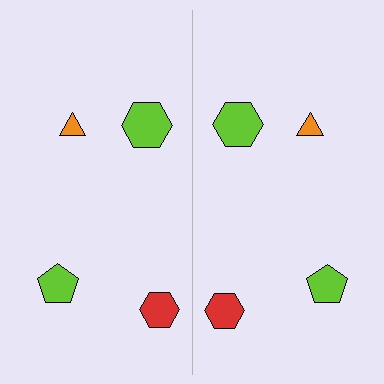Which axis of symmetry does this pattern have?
The pattern has a vertical axis of symmetry running through the center of the image.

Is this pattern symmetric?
Yes, this pattern has bilateral (reflection) symmetry.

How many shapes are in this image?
There are 8 shapes in this image.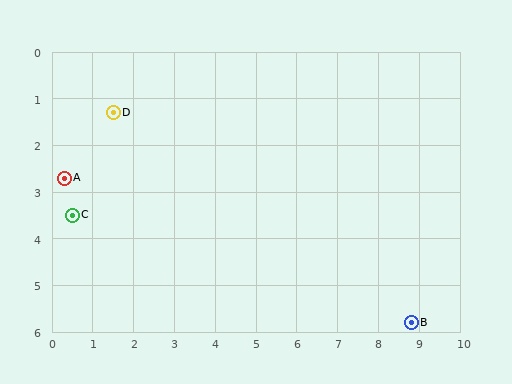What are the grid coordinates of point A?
Point A is at approximately (0.3, 2.7).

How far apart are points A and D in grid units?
Points A and D are about 1.8 grid units apart.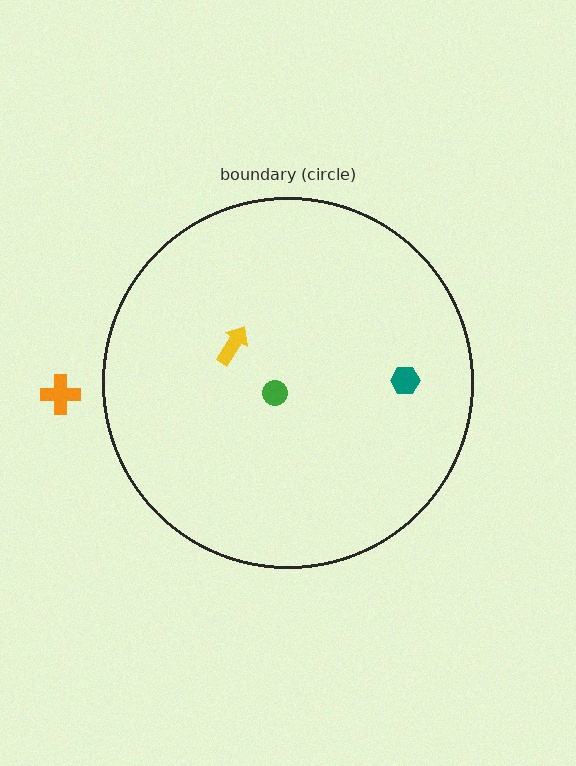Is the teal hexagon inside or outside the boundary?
Inside.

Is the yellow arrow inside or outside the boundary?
Inside.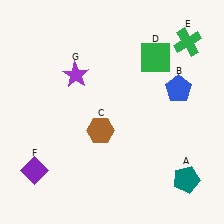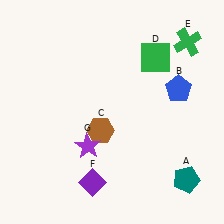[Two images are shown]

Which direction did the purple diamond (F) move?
The purple diamond (F) moved right.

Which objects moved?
The objects that moved are: the purple diamond (F), the purple star (G).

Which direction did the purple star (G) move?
The purple star (G) moved down.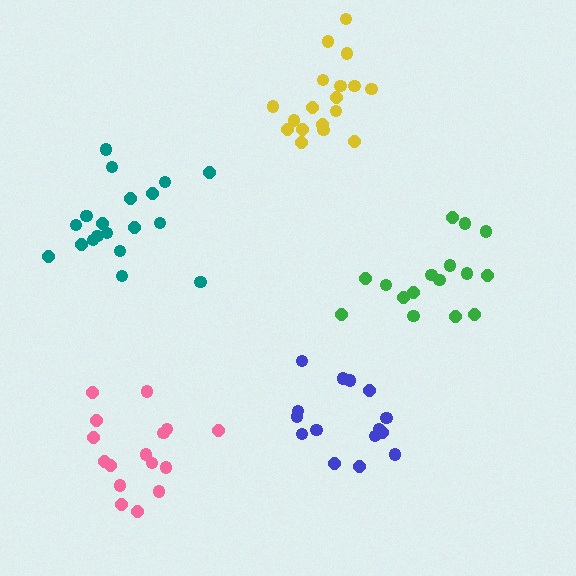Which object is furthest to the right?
The green cluster is rightmost.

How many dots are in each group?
Group 1: 15 dots, Group 2: 16 dots, Group 3: 16 dots, Group 4: 19 dots, Group 5: 18 dots (84 total).